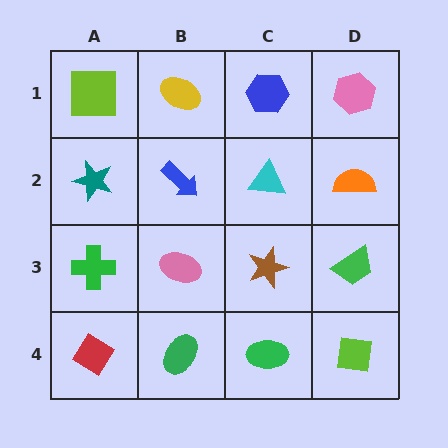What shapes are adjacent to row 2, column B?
A yellow ellipse (row 1, column B), a pink ellipse (row 3, column B), a teal star (row 2, column A), a cyan triangle (row 2, column C).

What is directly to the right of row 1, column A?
A yellow ellipse.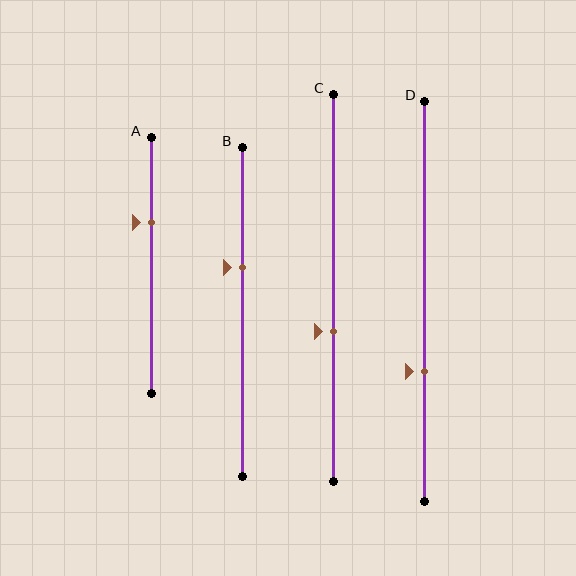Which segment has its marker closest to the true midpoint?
Segment C has its marker closest to the true midpoint.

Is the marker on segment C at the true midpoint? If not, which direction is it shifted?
No, the marker on segment C is shifted downward by about 11% of the segment length.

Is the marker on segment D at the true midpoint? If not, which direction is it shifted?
No, the marker on segment D is shifted downward by about 17% of the segment length.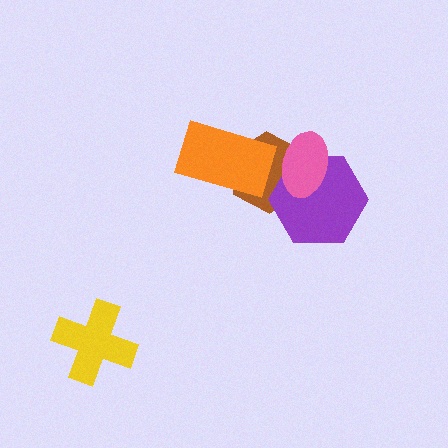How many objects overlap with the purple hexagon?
2 objects overlap with the purple hexagon.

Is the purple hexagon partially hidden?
Yes, it is partially covered by another shape.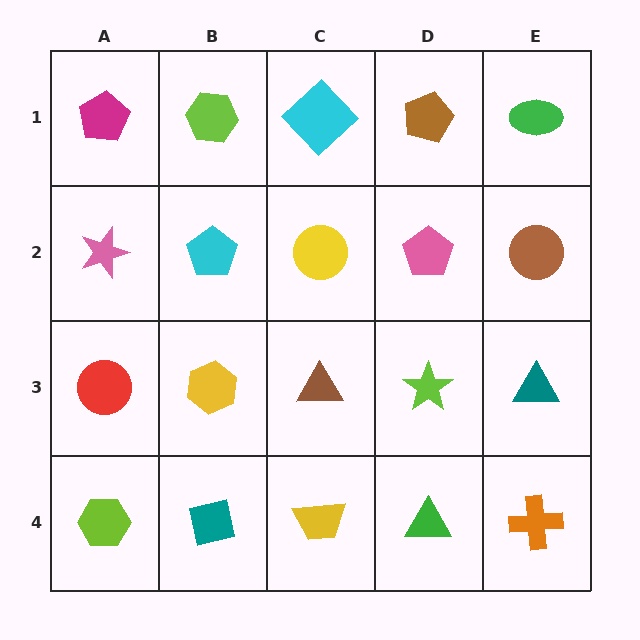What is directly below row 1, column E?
A brown circle.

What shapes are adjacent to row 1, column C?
A yellow circle (row 2, column C), a lime hexagon (row 1, column B), a brown pentagon (row 1, column D).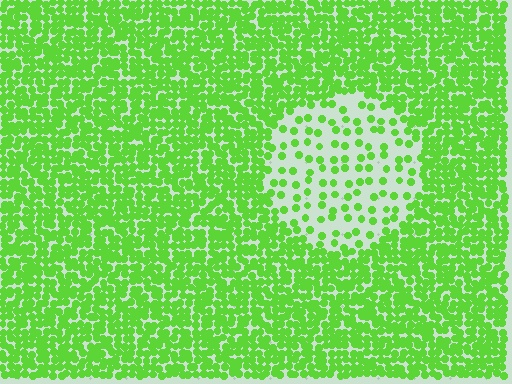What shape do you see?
I see a circle.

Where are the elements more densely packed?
The elements are more densely packed outside the circle boundary.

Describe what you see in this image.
The image contains small lime elements arranged at two different densities. A circle-shaped region is visible where the elements are less densely packed than the surrounding area.